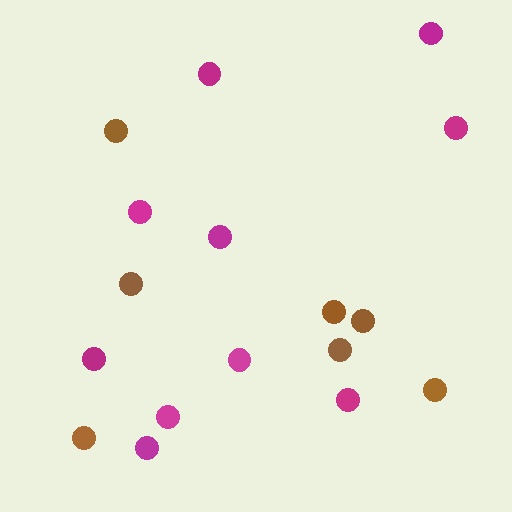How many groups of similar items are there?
There are 2 groups: one group of brown circles (7) and one group of magenta circles (10).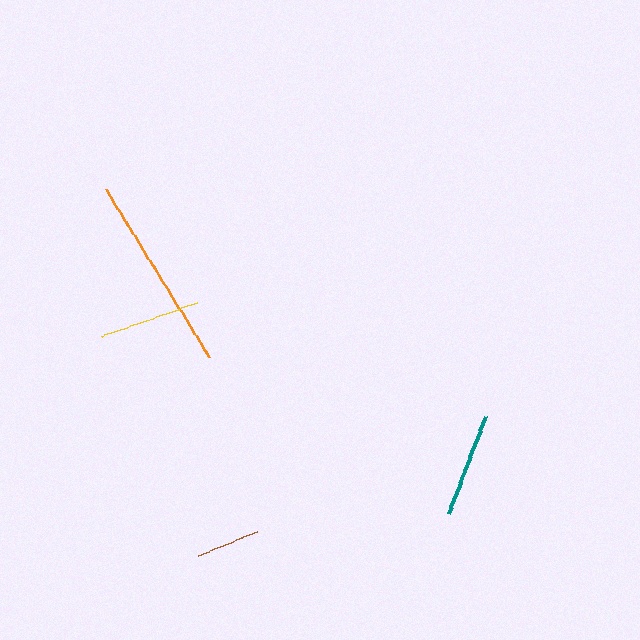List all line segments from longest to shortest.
From longest to shortest: orange, teal, yellow, brown.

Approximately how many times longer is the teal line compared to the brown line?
The teal line is approximately 1.6 times the length of the brown line.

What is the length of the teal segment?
The teal segment is approximately 104 pixels long.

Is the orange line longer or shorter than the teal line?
The orange line is longer than the teal line.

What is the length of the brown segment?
The brown segment is approximately 64 pixels long.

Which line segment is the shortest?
The brown line is the shortest at approximately 64 pixels.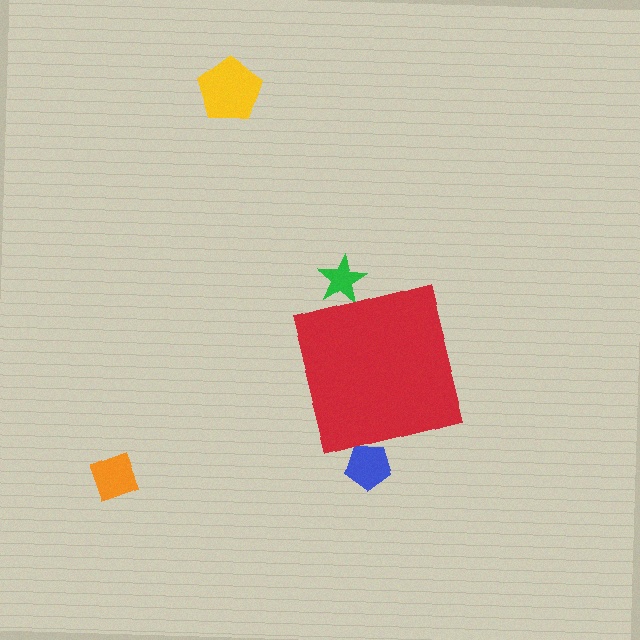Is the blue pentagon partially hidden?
Yes, the blue pentagon is partially hidden behind the red square.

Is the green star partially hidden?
Yes, the green star is partially hidden behind the red square.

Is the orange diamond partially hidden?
No, the orange diamond is fully visible.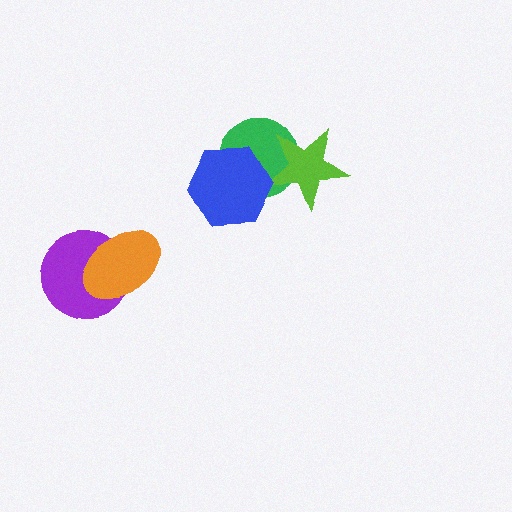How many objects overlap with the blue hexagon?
2 objects overlap with the blue hexagon.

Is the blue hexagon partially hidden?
No, no other shape covers it.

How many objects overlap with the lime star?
2 objects overlap with the lime star.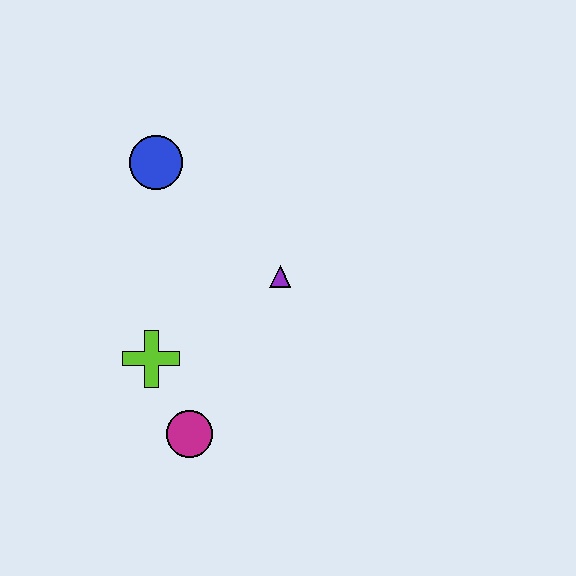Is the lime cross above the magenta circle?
Yes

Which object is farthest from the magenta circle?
The blue circle is farthest from the magenta circle.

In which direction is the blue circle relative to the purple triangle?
The blue circle is to the left of the purple triangle.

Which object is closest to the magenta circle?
The lime cross is closest to the magenta circle.